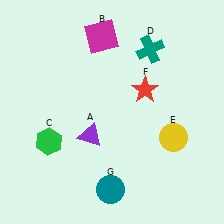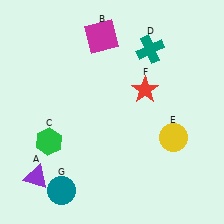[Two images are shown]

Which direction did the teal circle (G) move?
The teal circle (G) moved left.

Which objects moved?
The objects that moved are: the purple triangle (A), the teal circle (G).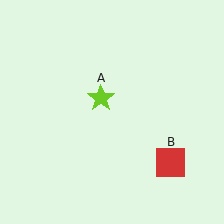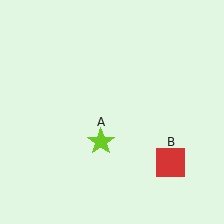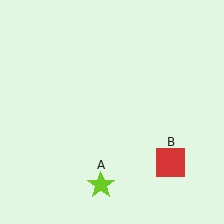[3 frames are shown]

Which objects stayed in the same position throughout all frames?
Red square (object B) remained stationary.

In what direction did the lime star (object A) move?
The lime star (object A) moved down.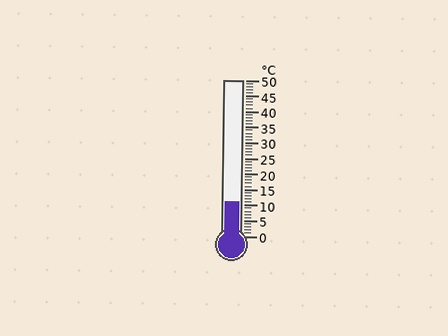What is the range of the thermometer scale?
The thermometer scale ranges from 0°C to 50°C.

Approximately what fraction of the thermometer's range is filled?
The thermometer is filled to approximately 20% of its range.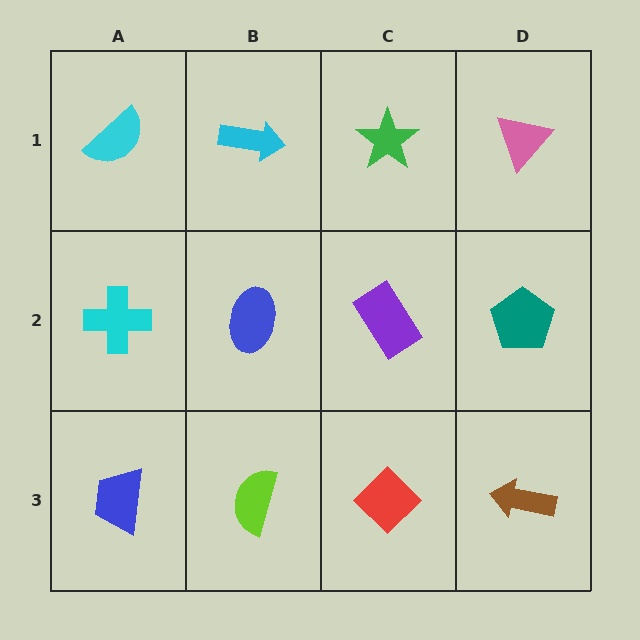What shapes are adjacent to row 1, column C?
A purple rectangle (row 2, column C), a cyan arrow (row 1, column B), a pink triangle (row 1, column D).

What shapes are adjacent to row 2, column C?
A green star (row 1, column C), a red diamond (row 3, column C), a blue ellipse (row 2, column B), a teal pentagon (row 2, column D).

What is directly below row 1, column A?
A cyan cross.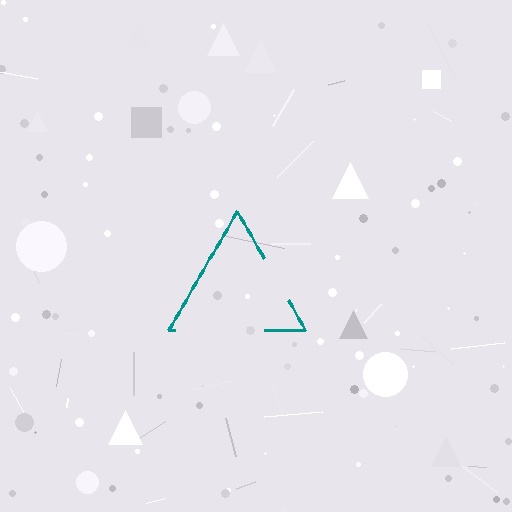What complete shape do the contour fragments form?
The contour fragments form a triangle.